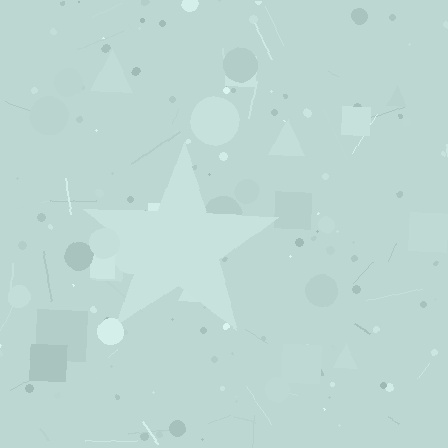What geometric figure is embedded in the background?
A star is embedded in the background.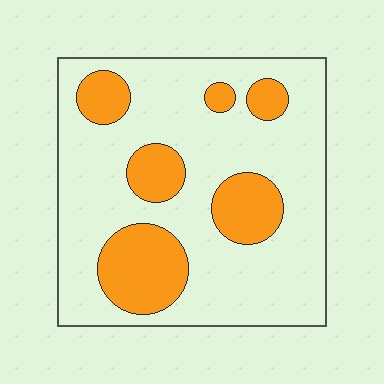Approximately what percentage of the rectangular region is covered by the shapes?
Approximately 25%.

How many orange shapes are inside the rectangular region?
6.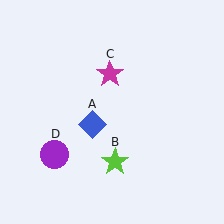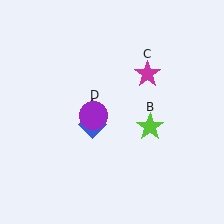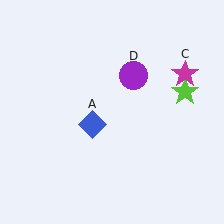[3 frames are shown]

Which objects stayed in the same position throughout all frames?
Blue diamond (object A) remained stationary.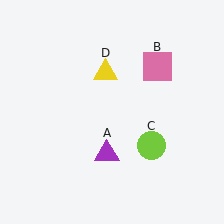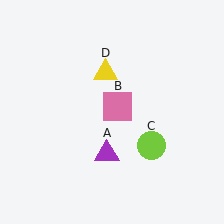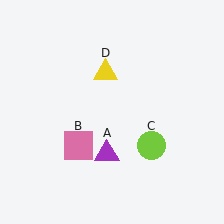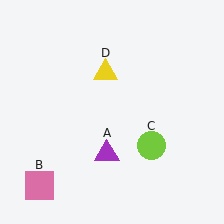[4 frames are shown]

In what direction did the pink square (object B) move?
The pink square (object B) moved down and to the left.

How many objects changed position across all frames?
1 object changed position: pink square (object B).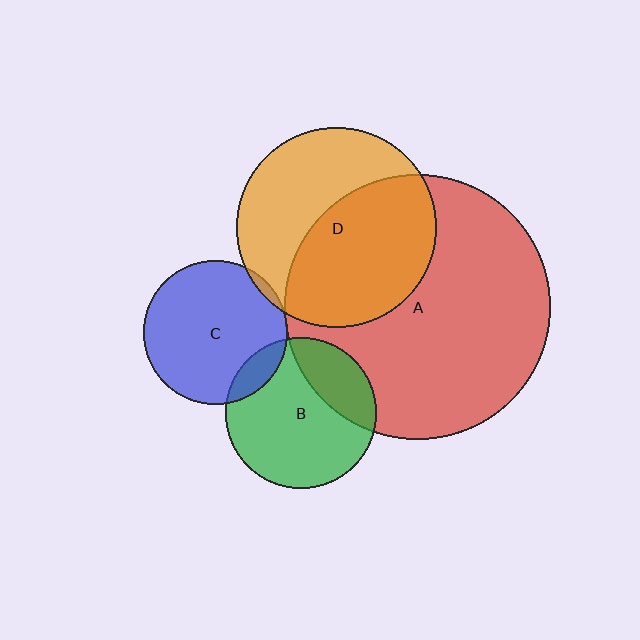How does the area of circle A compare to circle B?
Approximately 3.1 times.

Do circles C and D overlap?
Yes.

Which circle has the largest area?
Circle A (red).